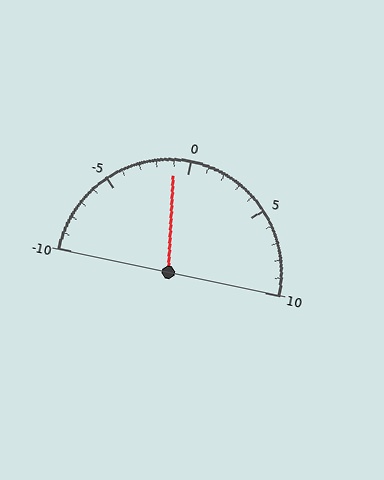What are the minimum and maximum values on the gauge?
The gauge ranges from -10 to 10.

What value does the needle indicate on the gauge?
The needle indicates approximately -1.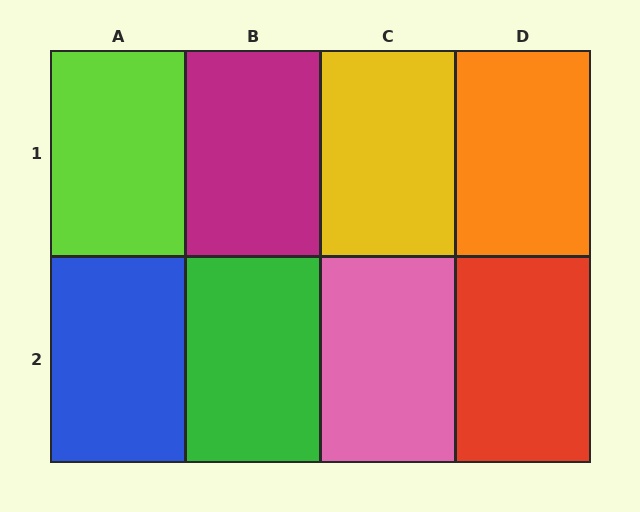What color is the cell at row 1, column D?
Orange.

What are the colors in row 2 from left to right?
Blue, green, pink, red.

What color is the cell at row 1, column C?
Yellow.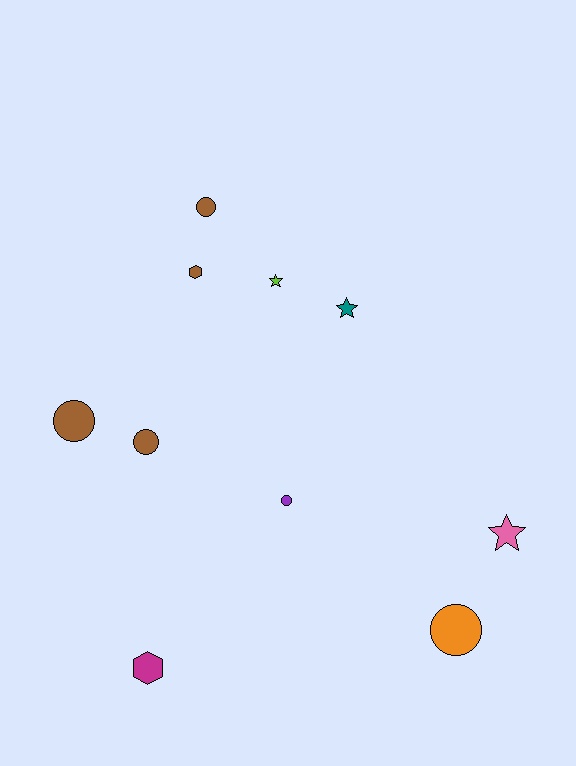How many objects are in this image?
There are 10 objects.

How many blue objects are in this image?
There are no blue objects.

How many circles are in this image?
There are 5 circles.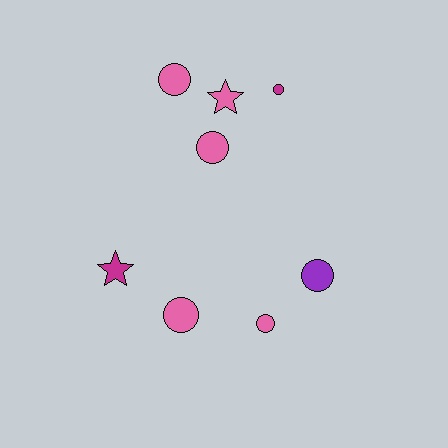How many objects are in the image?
There are 8 objects.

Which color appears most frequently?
Pink, with 5 objects.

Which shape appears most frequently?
Circle, with 6 objects.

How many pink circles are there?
There are 4 pink circles.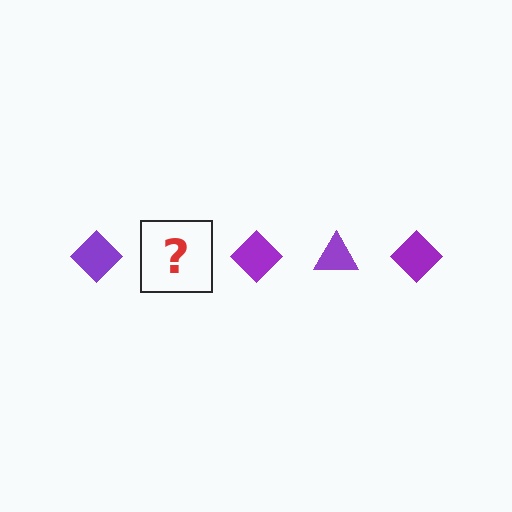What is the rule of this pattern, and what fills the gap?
The rule is that the pattern cycles through diamond, triangle shapes in purple. The gap should be filled with a purple triangle.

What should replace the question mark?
The question mark should be replaced with a purple triangle.